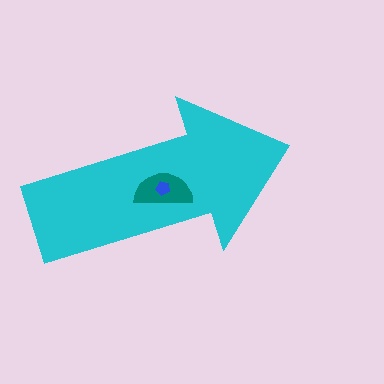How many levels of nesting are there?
3.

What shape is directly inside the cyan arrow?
The teal semicircle.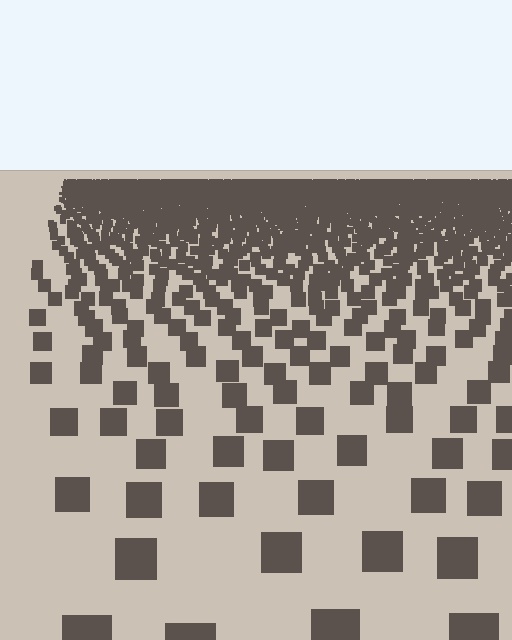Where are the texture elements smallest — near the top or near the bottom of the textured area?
Near the top.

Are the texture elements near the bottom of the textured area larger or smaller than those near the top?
Larger. Near the bottom, elements are closer to the viewer and appear at a bigger on-screen size.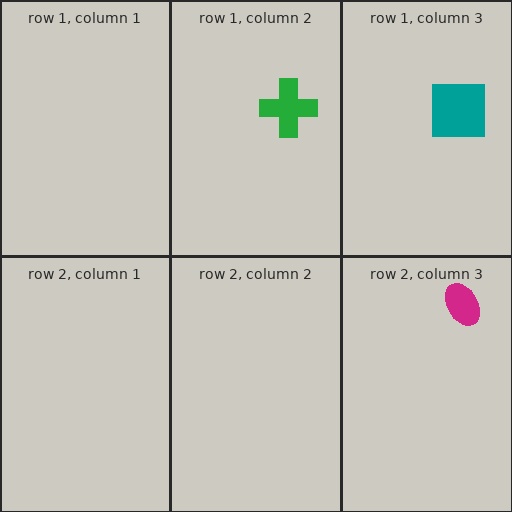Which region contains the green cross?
The row 1, column 2 region.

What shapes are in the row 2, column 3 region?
The magenta ellipse.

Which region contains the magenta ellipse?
The row 2, column 3 region.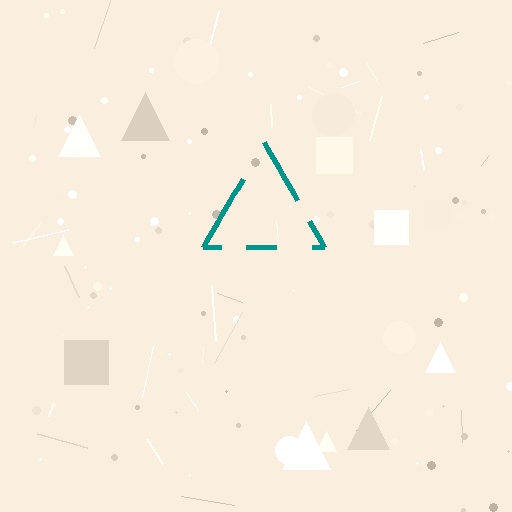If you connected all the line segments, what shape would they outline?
They would outline a triangle.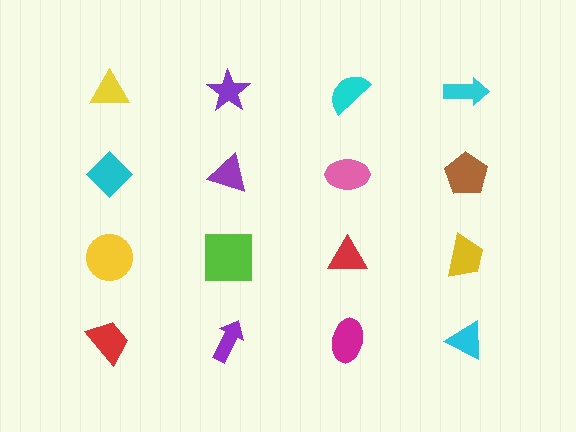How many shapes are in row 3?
4 shapes.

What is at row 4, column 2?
A purple arrow.